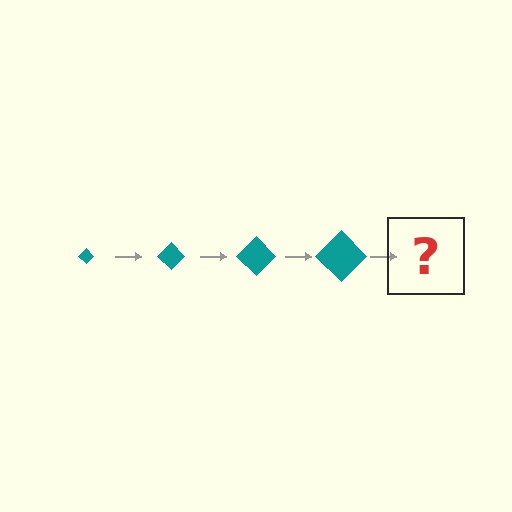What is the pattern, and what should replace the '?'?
The pattern is that the diamond gets progressively larger each step. The '?' should be a teal diamond, larger than the previous one.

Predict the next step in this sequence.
The next step is a teal diamond, larger than the previous one.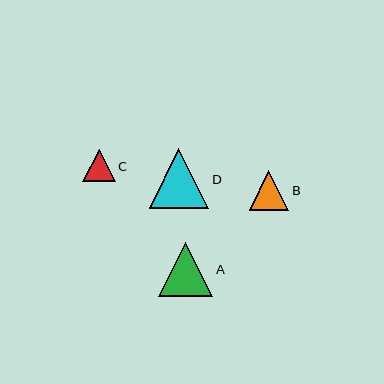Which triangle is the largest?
Triangle D is the largest with a size of approximately 60 pixels.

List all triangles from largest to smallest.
From largest to smallest: D, A, B, C.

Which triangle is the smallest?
Triangle C is the smallest with a size of approximately 32 pixels.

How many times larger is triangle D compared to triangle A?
Triangle D is approximately 1.1 times the size of triangle A.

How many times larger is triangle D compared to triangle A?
Triangle D is approximately 1.1 times the size of triangle A.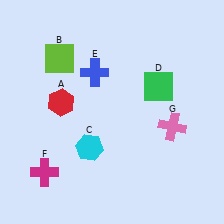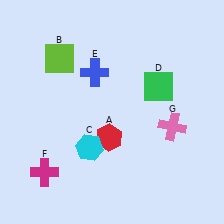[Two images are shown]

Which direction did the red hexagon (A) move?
The red hexagon (A) moved right.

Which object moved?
The red hexagon (A) moved right.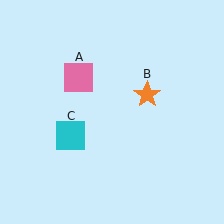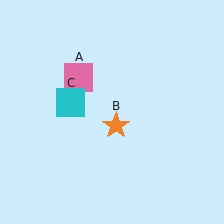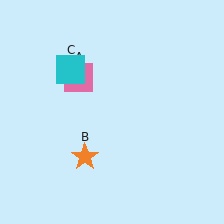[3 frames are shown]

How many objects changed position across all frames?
2 objects changed position: orange star (object B), cyan square (object C).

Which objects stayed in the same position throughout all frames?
Pink square (object A) remained stationary.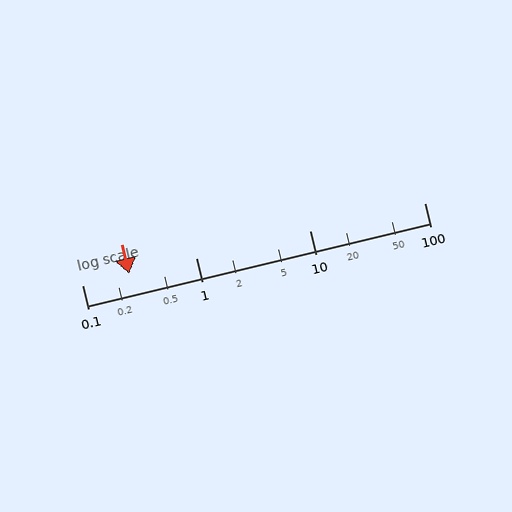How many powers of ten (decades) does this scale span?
The scale spans 3 decades, from 0.1 to 100.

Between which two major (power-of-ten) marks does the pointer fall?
The pointer is between 0.1 and 1.